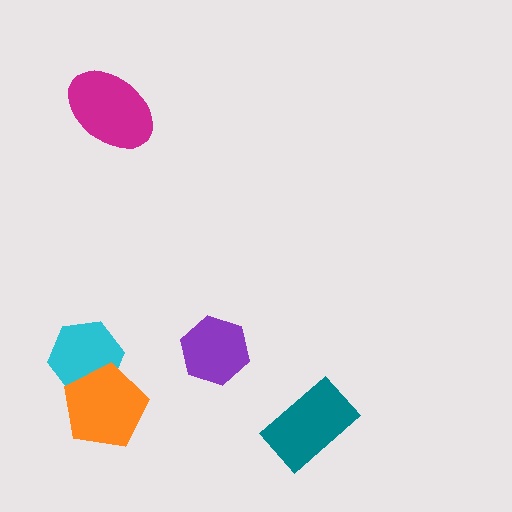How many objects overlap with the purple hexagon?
0 objects overlap with the purple hexagon.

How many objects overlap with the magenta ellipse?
0 objects overlap with the magenta ellipse.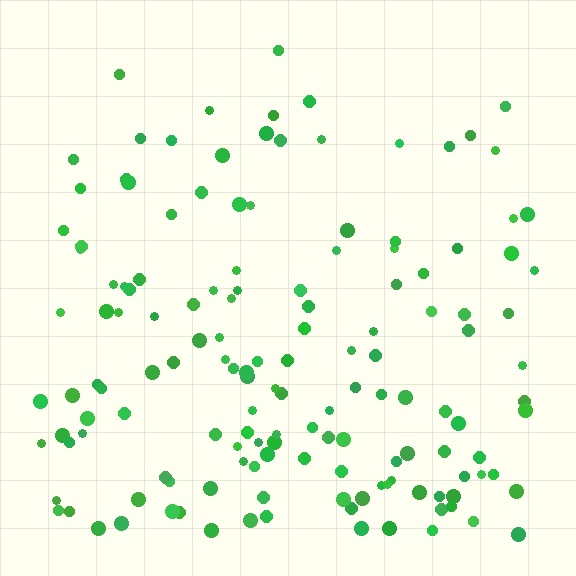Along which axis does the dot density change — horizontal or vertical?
Vertical.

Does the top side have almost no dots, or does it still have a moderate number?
Still a moderate number, just noticeably fewer than the bottom.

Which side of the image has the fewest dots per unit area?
The top.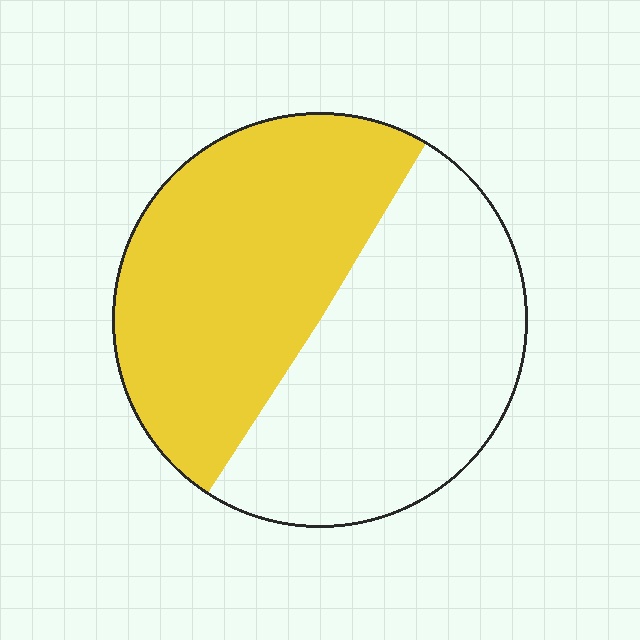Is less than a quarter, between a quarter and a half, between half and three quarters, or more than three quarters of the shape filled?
Between a quarter and a half.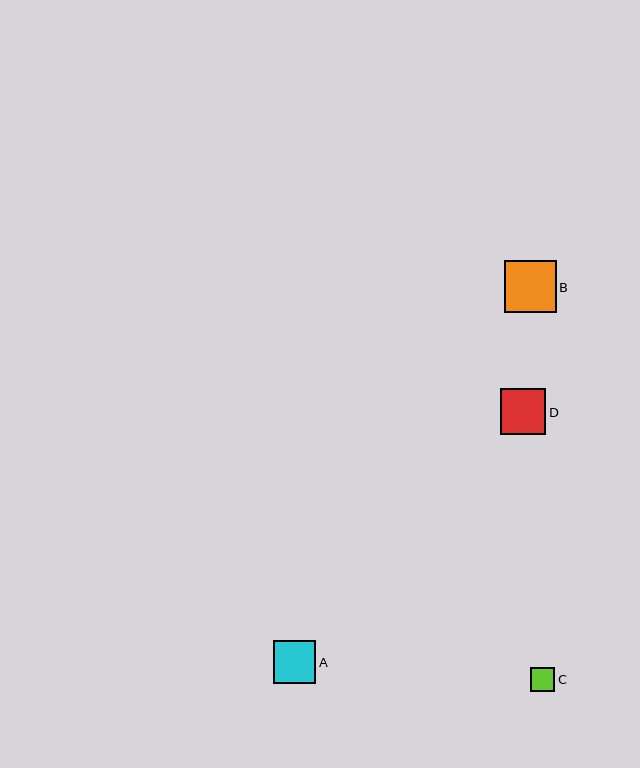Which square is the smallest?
Square C is the smallest with a size of approximately 24 pixels.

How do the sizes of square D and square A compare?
Square D and square A are approximately the same size.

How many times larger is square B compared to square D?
Square B is approximately 1.1 times the size of square D.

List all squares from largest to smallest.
From largest to smallest: B, D, A, C.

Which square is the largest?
Square B is the largest with a size of approximately 52 pixels.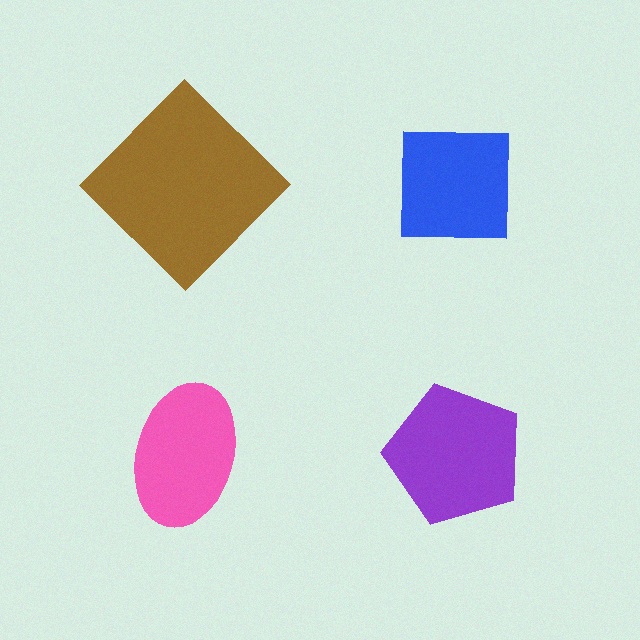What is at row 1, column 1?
A brown diamond.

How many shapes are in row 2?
2 shapes.